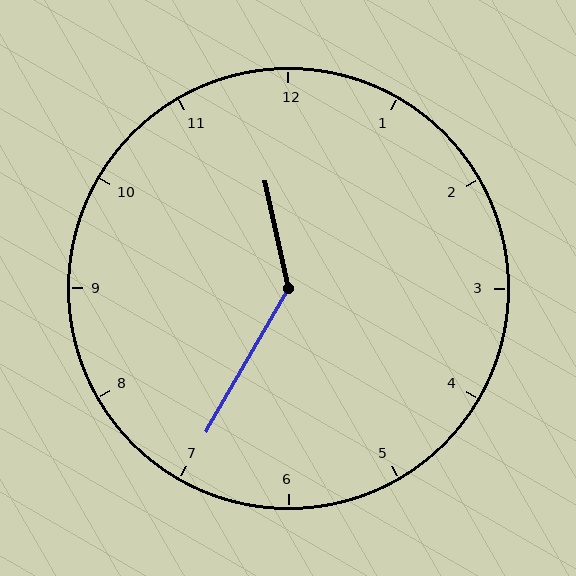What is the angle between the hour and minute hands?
Approximately 138 degrees.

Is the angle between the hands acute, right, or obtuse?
It is obtuse.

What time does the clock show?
11:35.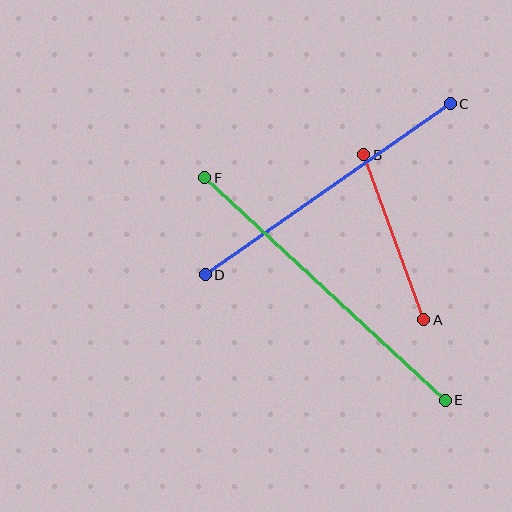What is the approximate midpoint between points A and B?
The midpoint is at approximately (394, 237) pixels.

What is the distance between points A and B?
The distance is approximately 175 pixels.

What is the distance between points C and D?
The distance is approximately 299 pixels.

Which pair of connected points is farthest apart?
Points E and F are farthest apart.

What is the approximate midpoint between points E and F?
The midpoint is at approximately (325, 289) pixels.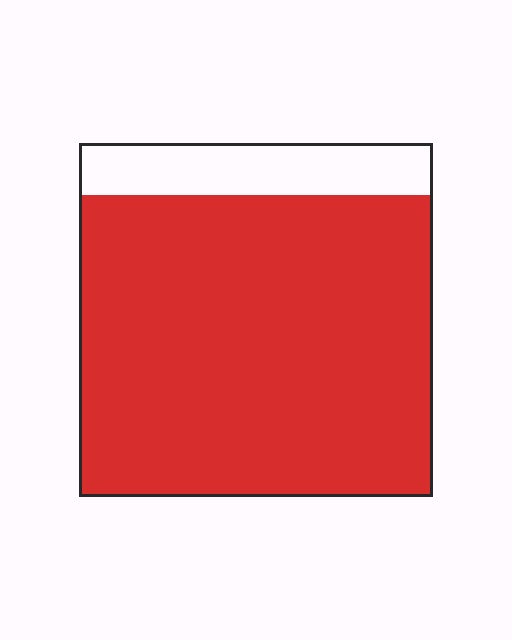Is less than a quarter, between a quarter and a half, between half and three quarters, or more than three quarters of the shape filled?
More than three quarters.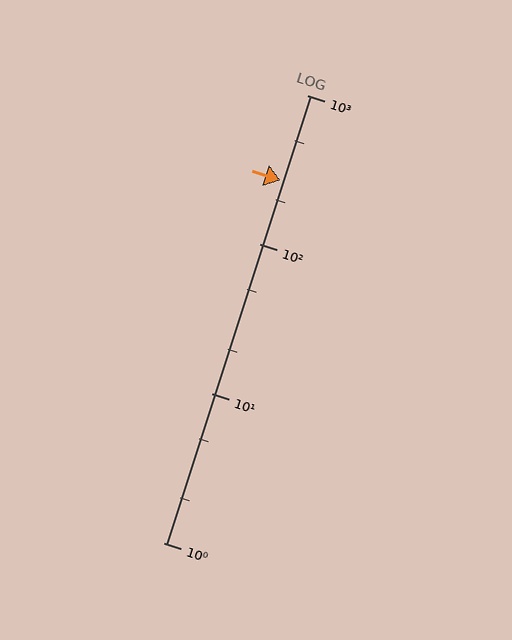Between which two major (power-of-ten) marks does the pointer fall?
The pointer is between 100 and 1000.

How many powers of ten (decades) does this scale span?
The scale spans 3 decades, from 1 to 1000.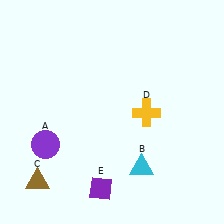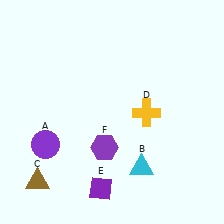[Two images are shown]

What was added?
A purple hexagon (F) was added in Image 2.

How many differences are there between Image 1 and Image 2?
There is 1 difference between the two images.